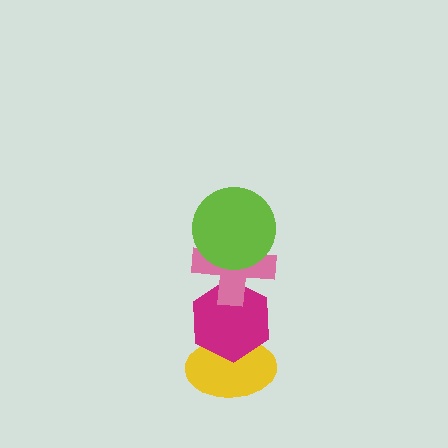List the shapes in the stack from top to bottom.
From top to bottom: the lime circle, the pink cross, the magenta hexagon, the yellow ellipse.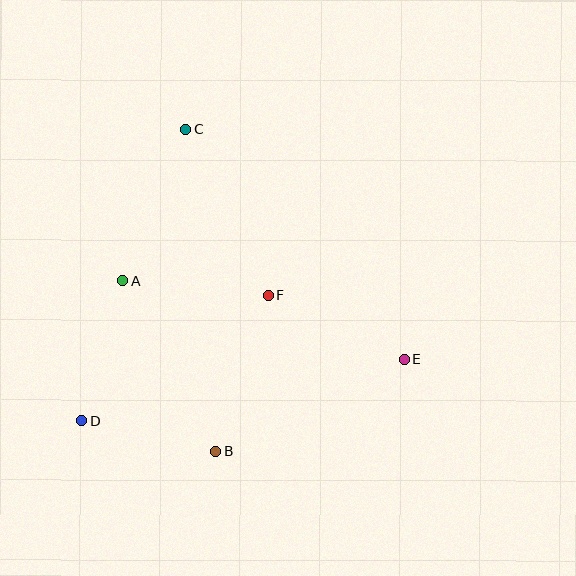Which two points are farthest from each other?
Points D and E are farthest from each other.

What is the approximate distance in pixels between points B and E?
The distance between B and E is approximately 210 pixels.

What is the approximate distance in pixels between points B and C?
The distance between B and C is approximately 323 pixels.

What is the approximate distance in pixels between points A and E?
The distance between A and E is approximately 292 pixels.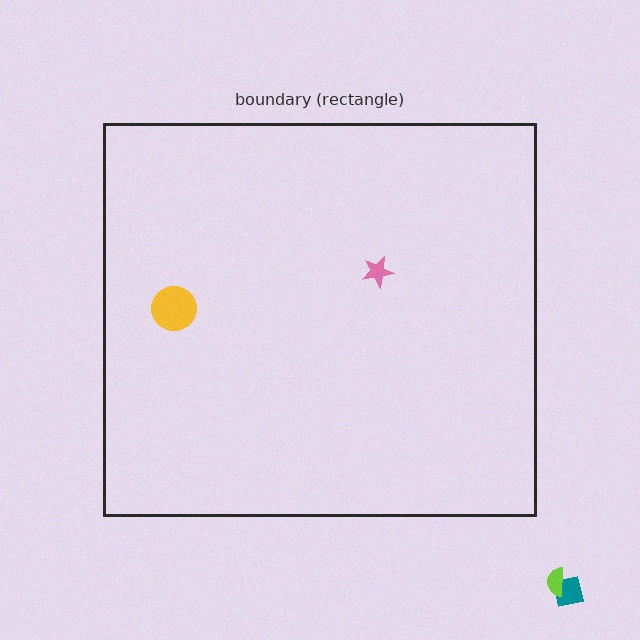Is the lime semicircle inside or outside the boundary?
Outside.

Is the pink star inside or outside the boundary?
Inside.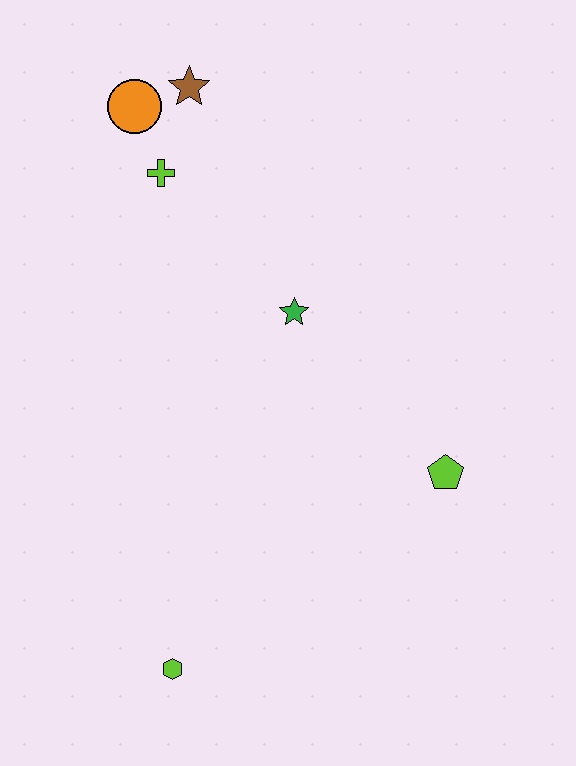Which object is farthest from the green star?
The lime hexagon is farthest from the green star.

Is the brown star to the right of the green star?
No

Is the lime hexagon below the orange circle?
Yes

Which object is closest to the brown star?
The orange circle is closest to the brown star.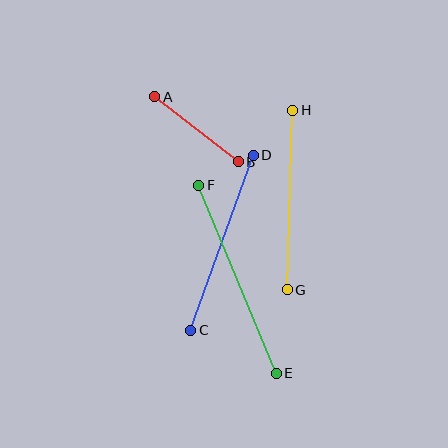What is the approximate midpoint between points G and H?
The midpoint is at approximately (290, 200) pixels.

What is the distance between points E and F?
The distance is approximately 203 pixels.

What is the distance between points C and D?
The distance is approximately 186 pixels.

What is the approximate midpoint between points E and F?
The midpoint is at approximately (238, 279) pixels.